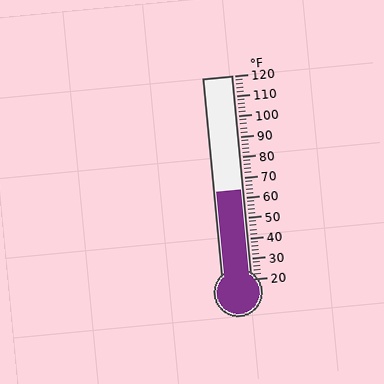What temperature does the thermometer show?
The thermometer shows approximately 64°F.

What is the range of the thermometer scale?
The thermometer scale ranges from 20°F to 120°F.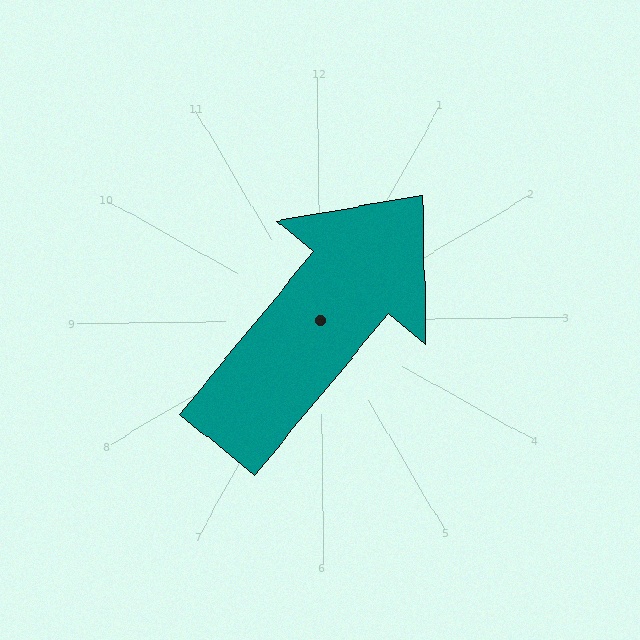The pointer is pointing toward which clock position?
Roughly 1 o'clock.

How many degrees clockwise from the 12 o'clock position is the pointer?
Approximately 40 degrees.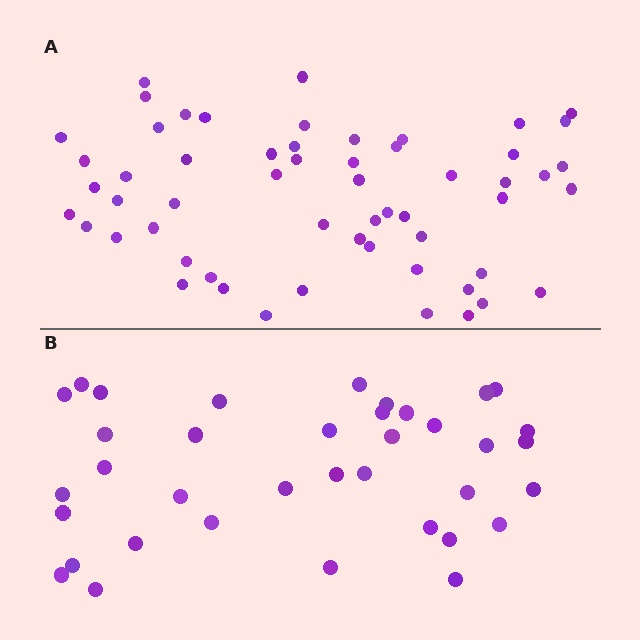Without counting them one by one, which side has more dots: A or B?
Region A (the top region) has more dots.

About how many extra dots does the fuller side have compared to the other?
Region A has approximately 20 more dots than region B.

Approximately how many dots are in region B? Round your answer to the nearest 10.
About 40 dots. (The exact count is 37, which rounds to 40.)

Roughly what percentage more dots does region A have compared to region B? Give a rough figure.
About 55% more.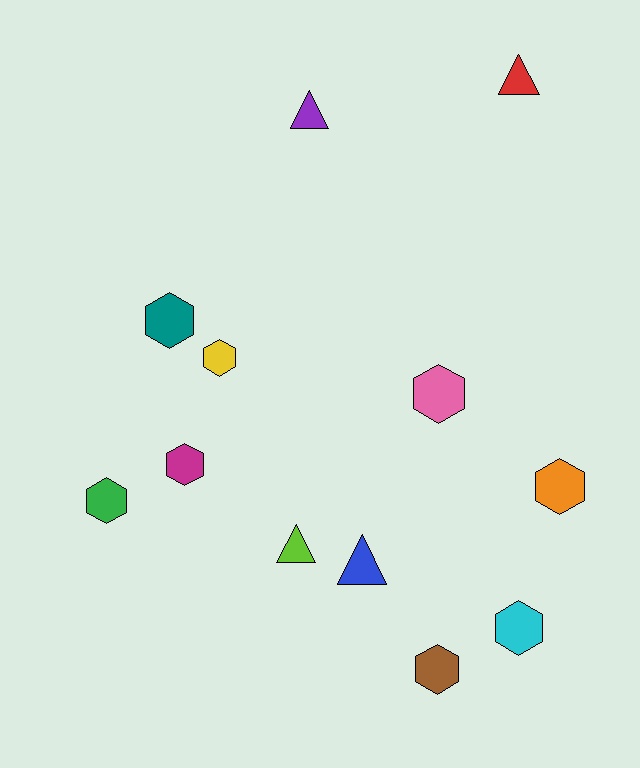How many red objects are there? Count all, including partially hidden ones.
There is 1 red object.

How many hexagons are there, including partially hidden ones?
There are 8 hexagons.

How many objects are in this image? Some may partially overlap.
There are 12 objects.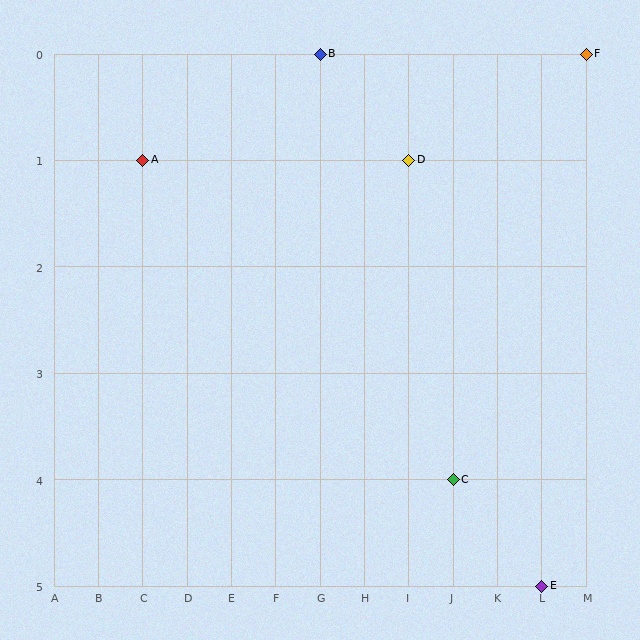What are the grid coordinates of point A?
Point A is at grid coordinates (C, 1).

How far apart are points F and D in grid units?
Points F and D are 4 columns and 1 row apart (about 4.1 grid units diagonally).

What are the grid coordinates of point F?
Point F is at grid coordinates (M, 0).